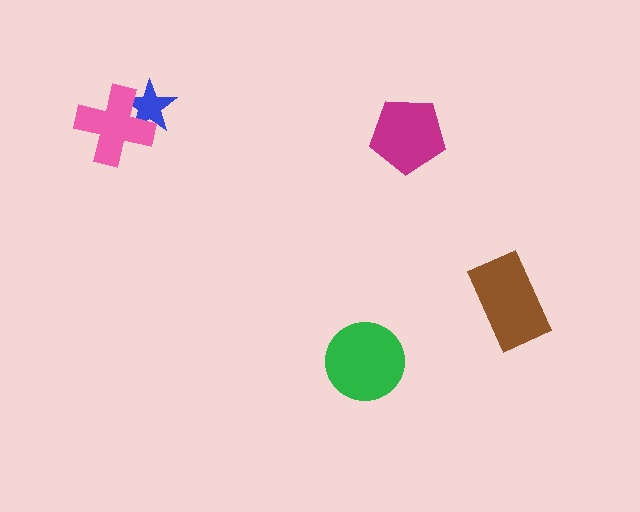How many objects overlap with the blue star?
1 object overlaps with the blue star.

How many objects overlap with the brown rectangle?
0 objects overlap with the brown rectangle.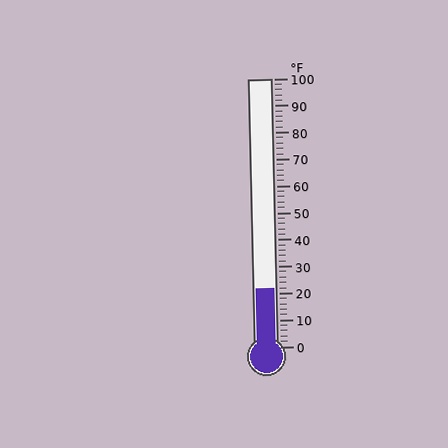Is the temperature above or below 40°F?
The temperature is below 40°F.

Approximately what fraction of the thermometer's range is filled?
The thermometer is filled to approximately 20% of its range.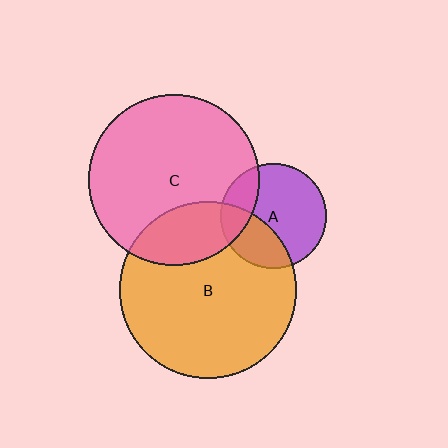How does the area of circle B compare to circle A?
Approximately 2.8 times.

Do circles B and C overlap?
Yes.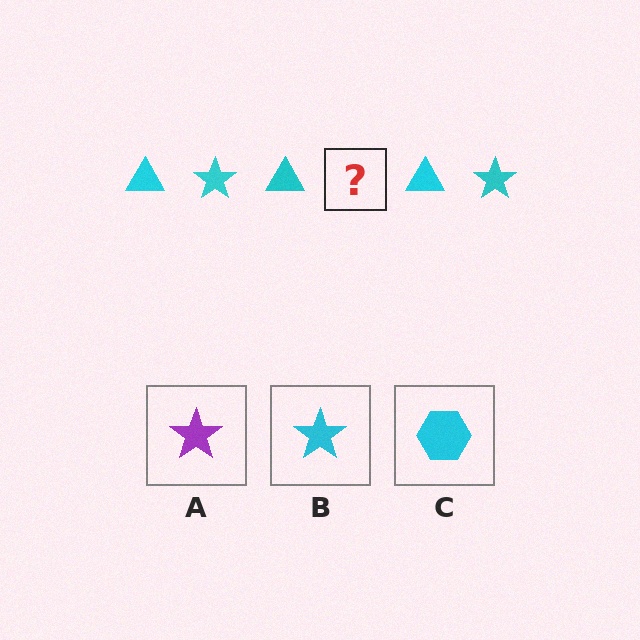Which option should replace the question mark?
Option B.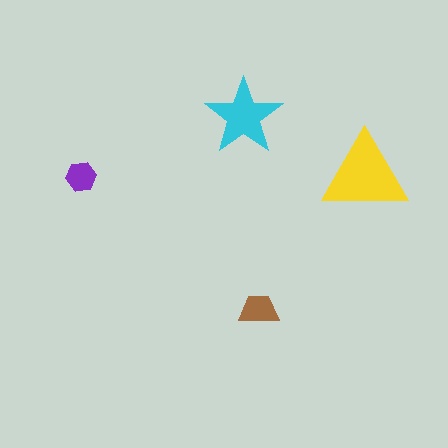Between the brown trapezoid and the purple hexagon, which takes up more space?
The brown trapezoid.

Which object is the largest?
The yellow triangle.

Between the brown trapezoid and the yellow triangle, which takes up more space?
The yellow triangle.